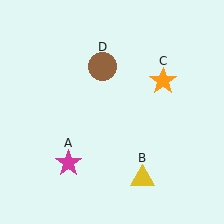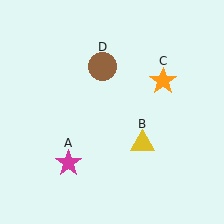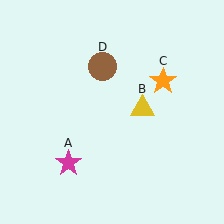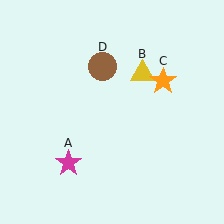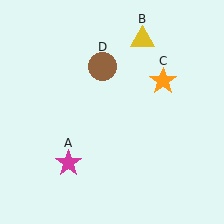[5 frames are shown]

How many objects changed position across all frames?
1 object changed position: yellow triangle (object B).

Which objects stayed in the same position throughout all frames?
Magenta star (object A) and orange star (object C) and brown circle (object D) remained stationary.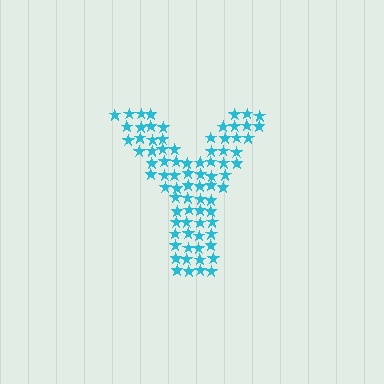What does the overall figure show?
The overall figure shows the letter Y.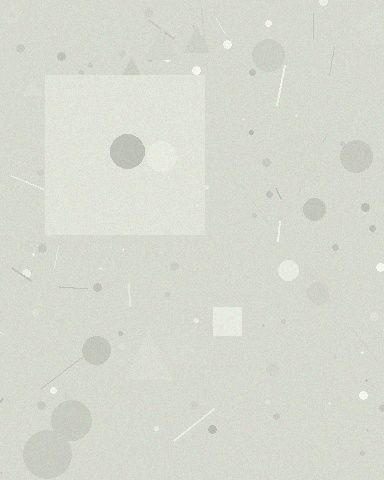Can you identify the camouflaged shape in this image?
The camouflaged shape is a square.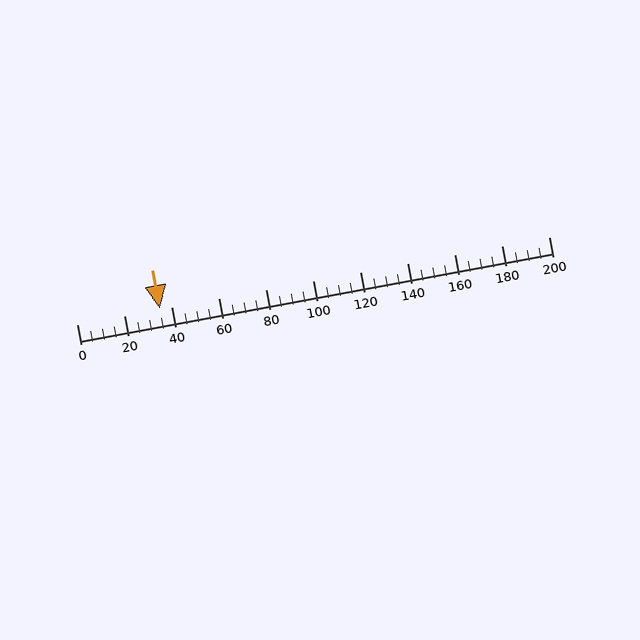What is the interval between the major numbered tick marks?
The major tick marks are spaced 20 units apart.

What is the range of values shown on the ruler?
The ruler shows values from 0 to 200.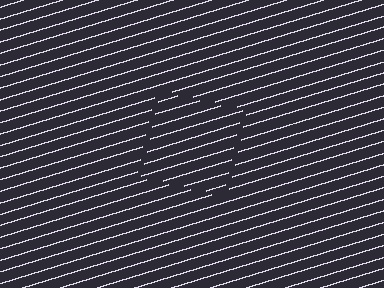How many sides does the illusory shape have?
4 sides — the line-ends trace a square.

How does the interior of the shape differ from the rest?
The interior of the shape contains the same grating, shifted by half a period — the contour is defined by the phase discontinuity where line-ends from the inner and outer gratings abut.